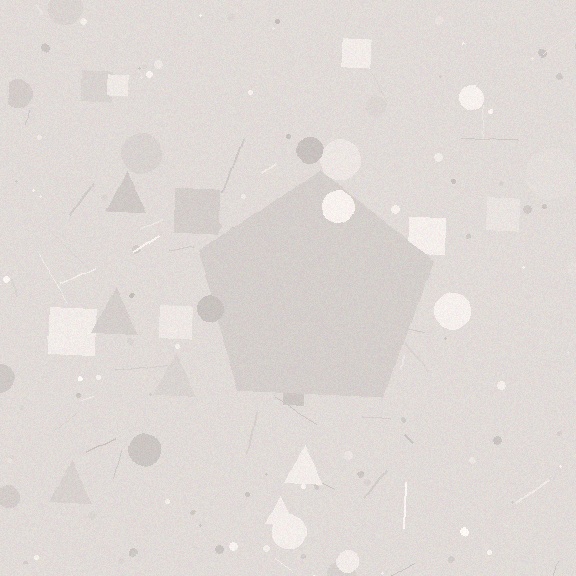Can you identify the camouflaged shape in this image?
The camouflaged shape is a pentagon.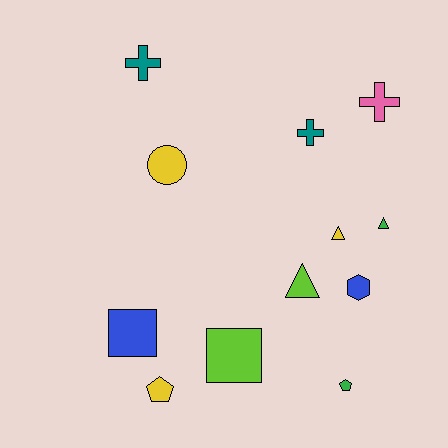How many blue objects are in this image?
There are 2 blue objects.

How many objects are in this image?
There are 12 objects.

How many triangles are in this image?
There are 3 triangles.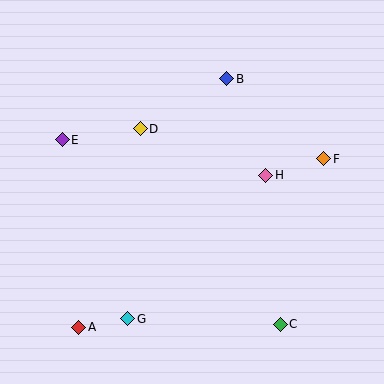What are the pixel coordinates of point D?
Point D is at (140, 129).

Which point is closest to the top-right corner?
Point F is closest to the top-right corner.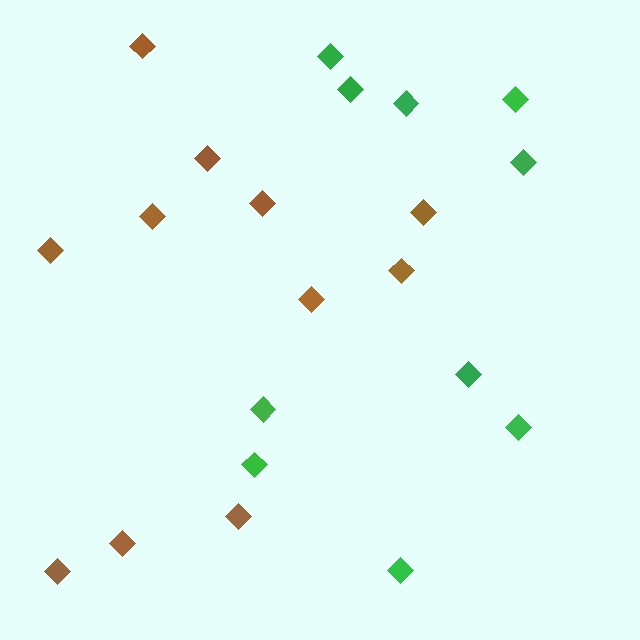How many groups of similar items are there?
There are 2 groups: one group of green diamonds (10) and one group of brown diamonds (11).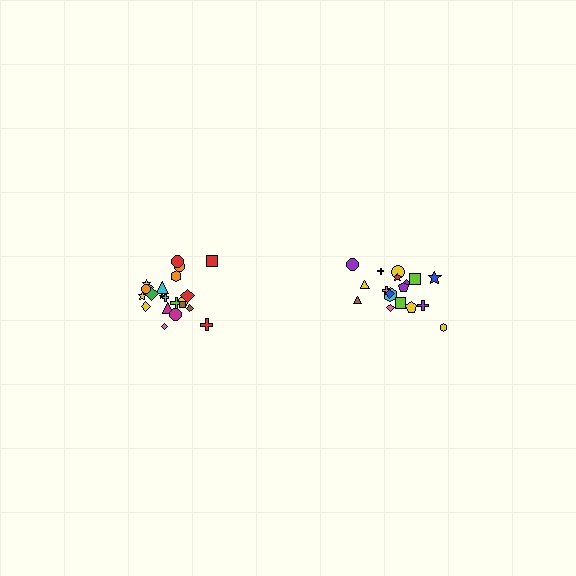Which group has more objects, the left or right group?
The left group.